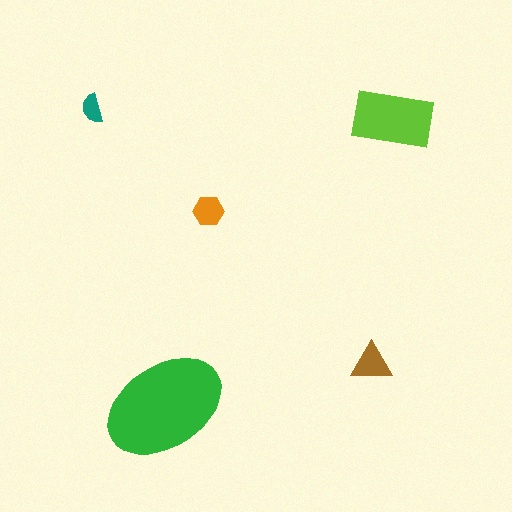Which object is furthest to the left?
The teal semicircle is leftmost.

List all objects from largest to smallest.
The green ellipse, the lime rectangle, the brown triangle, the orange hexagon, the teal semicircle.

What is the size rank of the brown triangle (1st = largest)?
3rd.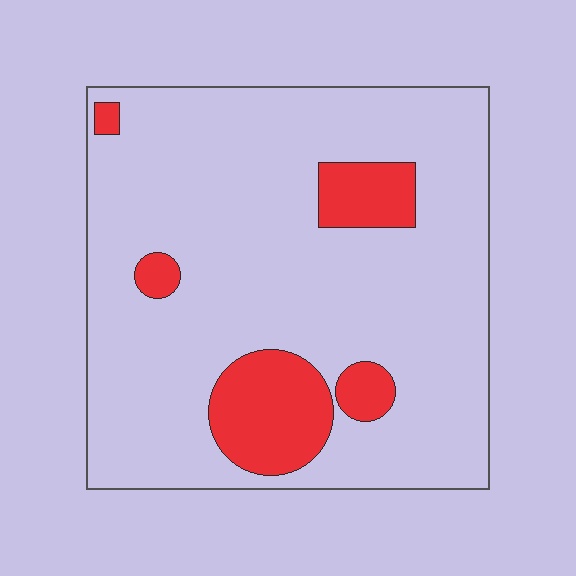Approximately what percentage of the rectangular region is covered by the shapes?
Approximately 15%.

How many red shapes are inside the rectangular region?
5.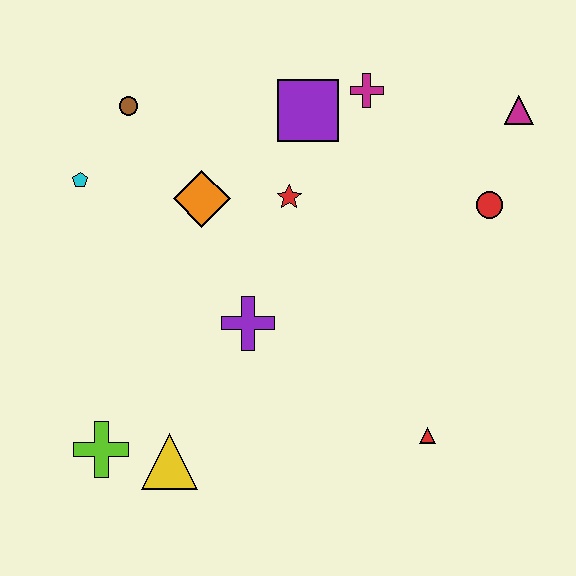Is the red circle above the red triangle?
Yes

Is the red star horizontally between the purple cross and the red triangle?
Yes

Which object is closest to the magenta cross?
The purple square is closest to the magenta cross.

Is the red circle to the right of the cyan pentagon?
Yes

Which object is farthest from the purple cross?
The magenta triangle is farthest from the purple cross.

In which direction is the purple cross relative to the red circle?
The purple cross is to the left of the red circle.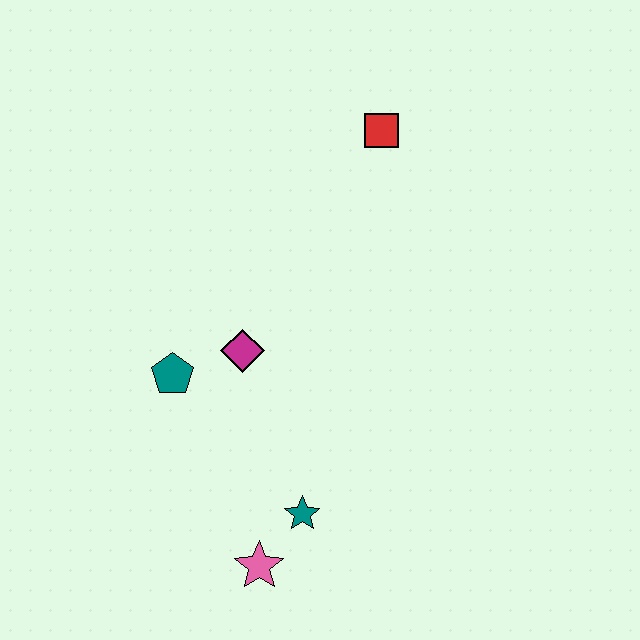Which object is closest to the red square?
The magenta diamond is closest to the red square.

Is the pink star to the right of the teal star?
No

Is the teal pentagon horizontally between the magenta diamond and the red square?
No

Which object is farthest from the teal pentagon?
The red square is farthest from the teal pentagon.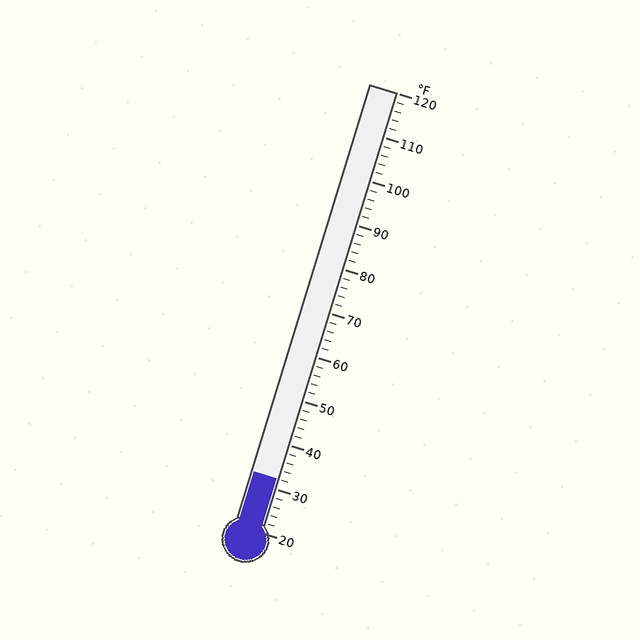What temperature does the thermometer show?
The thermometer shows approximately 32°F.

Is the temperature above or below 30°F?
The temperature is above 30°F.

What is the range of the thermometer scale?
The thermometer scale ranges from 20°F to 120°F.